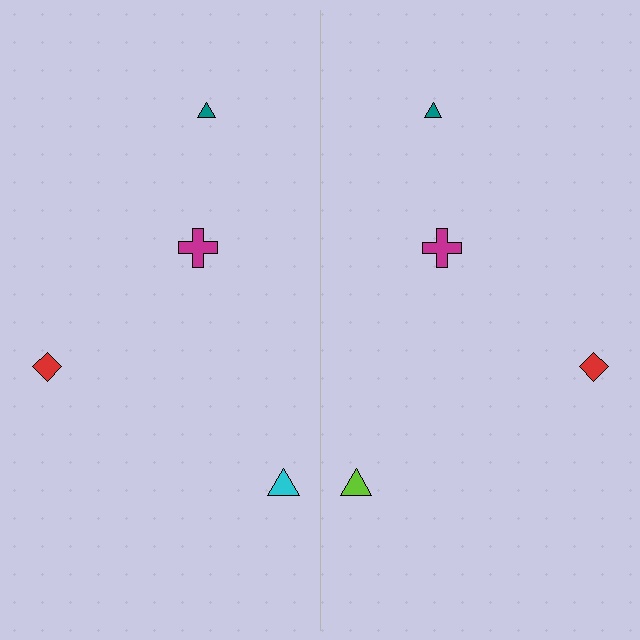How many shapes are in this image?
There are 8 shapes in this image.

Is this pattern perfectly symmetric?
No, the pattern is not perfectly symmetric. The lime triangle on the right side breaks the symmetry — its mirror counterpart is cyan.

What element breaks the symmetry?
The lime triangle on the right side breaks the symmetry — its mirror counterpart is cyan.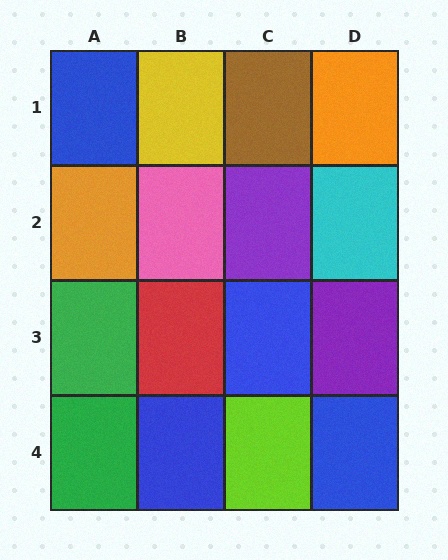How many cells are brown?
1 cell is brown.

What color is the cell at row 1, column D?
Orange.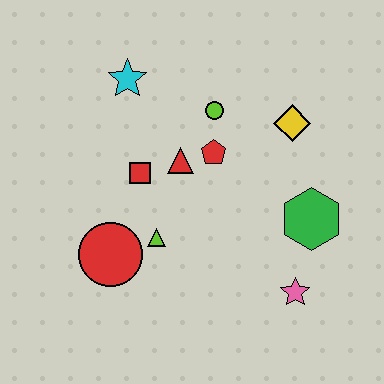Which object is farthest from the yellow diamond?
The red circle is farthest from the yellow diamond.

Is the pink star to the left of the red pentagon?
No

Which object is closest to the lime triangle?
The red circle is closest to the lime triangle.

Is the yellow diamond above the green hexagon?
Yes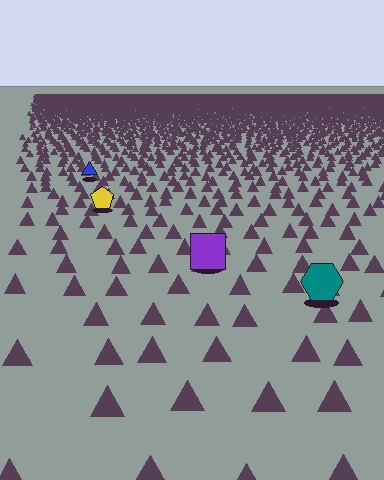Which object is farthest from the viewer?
The blue triangle is farthest from the viewer. It appears smaller and the ground texture around it is denser.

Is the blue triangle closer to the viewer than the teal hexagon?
No. The teal hexagon is closer — you can tell from the texture gradient: the ground texture is coarser near it.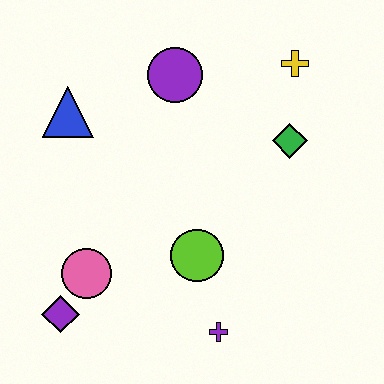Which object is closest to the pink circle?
The purple diamond is closest to the pink circle.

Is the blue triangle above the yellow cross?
No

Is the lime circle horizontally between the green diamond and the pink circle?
Yes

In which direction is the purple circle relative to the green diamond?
The purple circle is to the left of the green diamond.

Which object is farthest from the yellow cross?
The purple diamond is farthest from the yellow cross.